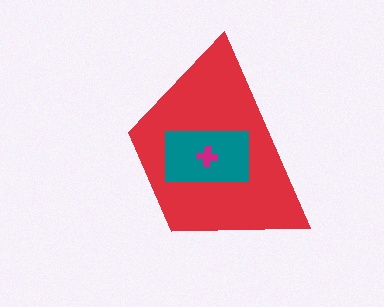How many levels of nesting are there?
3.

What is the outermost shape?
The red trapezoid.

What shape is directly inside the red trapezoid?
The teal rectangle.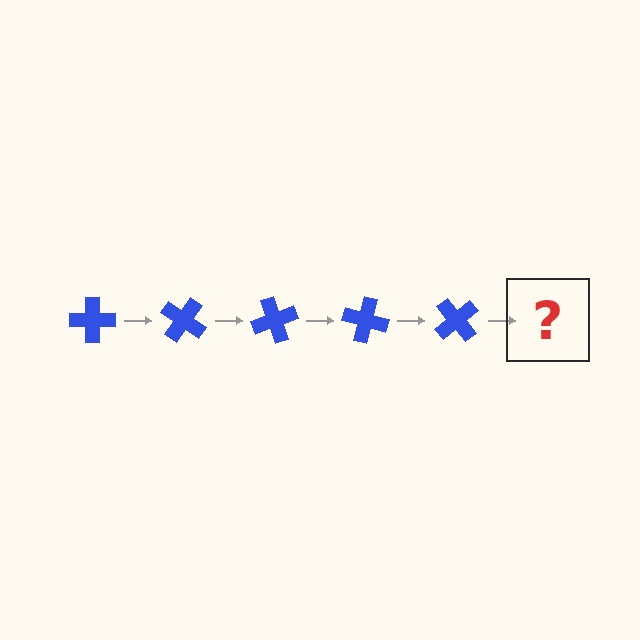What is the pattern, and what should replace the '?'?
The pattern is that the cross rotates 35 degrees each step. The '?' should be a blue cross rotated 175 degrees.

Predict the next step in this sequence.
The next step is a blue cross rotated 175 degrees.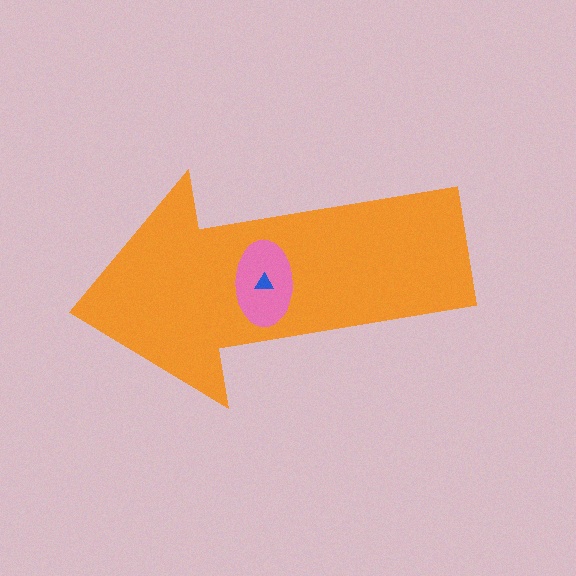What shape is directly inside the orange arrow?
The pink ellipse.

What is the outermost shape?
The orange arrow.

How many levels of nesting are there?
3.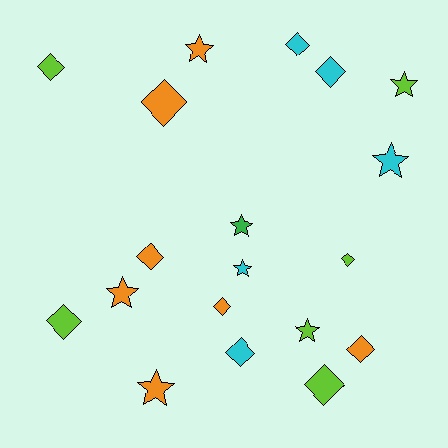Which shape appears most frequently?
Diamond, with 11 objects.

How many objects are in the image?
There are 19 objects.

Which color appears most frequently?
Orange, with 7 objects.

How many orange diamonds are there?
There are 4 orange diamonds.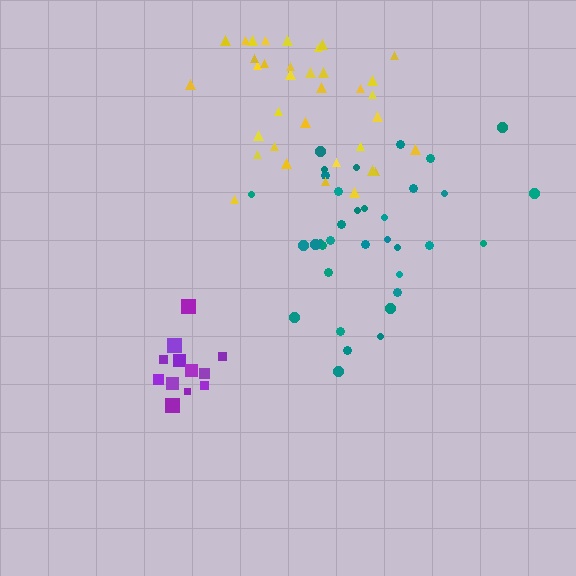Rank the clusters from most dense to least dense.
purple, yellow, teal.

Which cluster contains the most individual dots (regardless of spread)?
Teal (35).